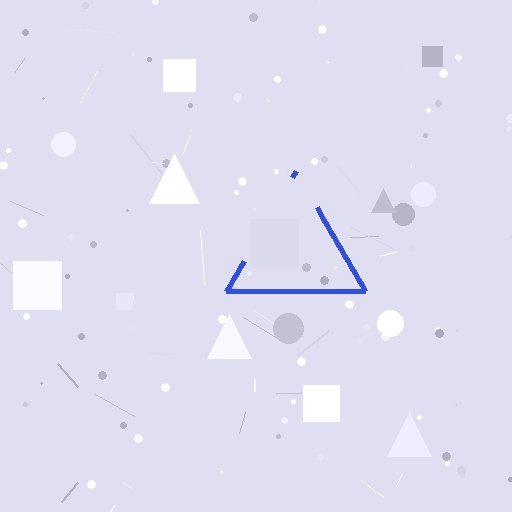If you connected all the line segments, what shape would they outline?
They would outline a triangle.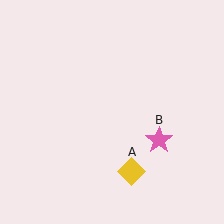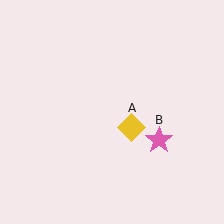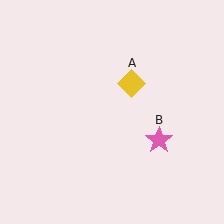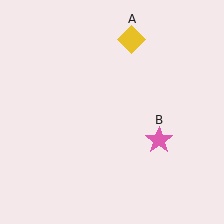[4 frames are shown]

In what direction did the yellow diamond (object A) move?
The yellow diamond (object A) moved up.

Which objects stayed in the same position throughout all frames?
Pink star (object B) remained stationary.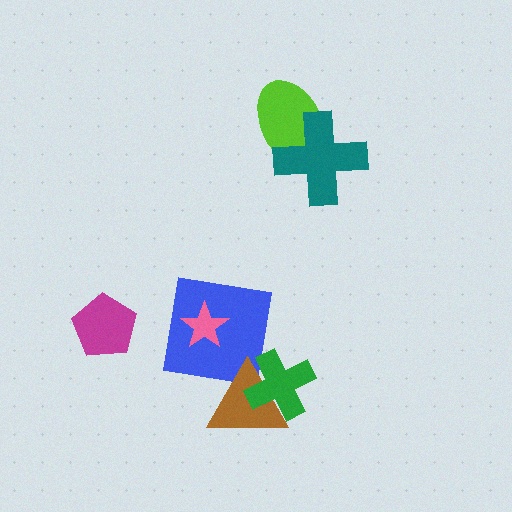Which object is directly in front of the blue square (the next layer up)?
The pink star is directly in front of the blue square.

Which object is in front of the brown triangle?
The green cross is in front of the brown triangle.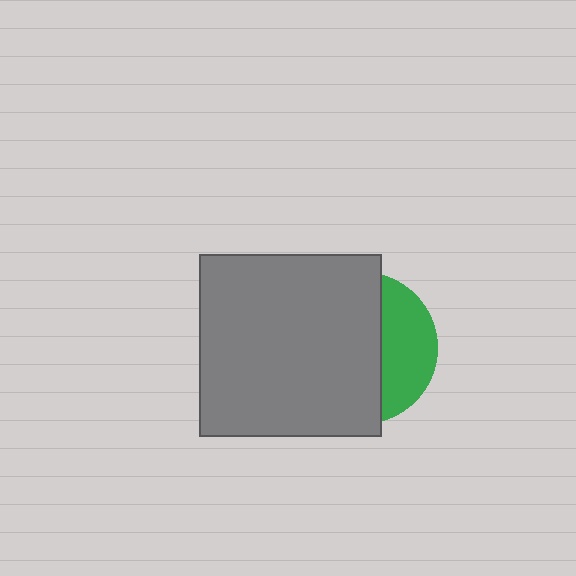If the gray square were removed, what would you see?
You would see the complete green circle.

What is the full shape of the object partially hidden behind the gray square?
The partially hidden object is a green circle.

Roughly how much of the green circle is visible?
A small part of it is visible (roughly 34%).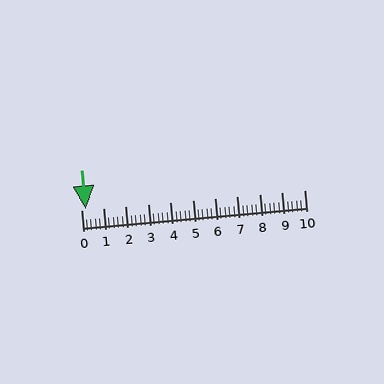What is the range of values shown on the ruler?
The ruler shows values from 0 to 10.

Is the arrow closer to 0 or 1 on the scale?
The arrow is closer to 0.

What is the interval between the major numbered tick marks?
The major tick marks are spaced 1 units apart.